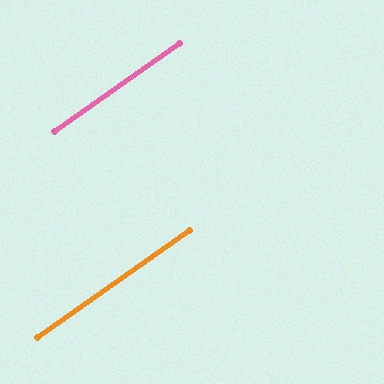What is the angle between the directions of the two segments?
Approximately 0 degrees.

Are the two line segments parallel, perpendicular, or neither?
Parallel — their directions differ by only 0.2°.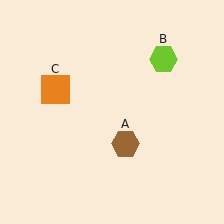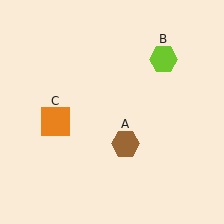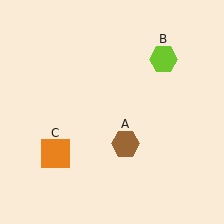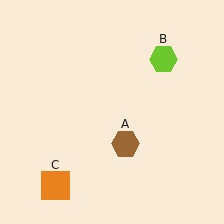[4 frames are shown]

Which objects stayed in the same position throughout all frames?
Brown hexagon (object A) and lime hexagon (object B) remained stationary.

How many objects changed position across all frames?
1 object changed position: orange square (object C).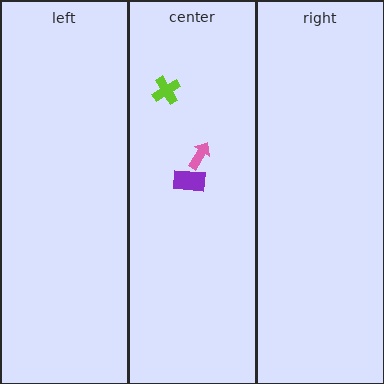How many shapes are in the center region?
3.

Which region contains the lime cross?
The center region.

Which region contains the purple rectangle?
The center region.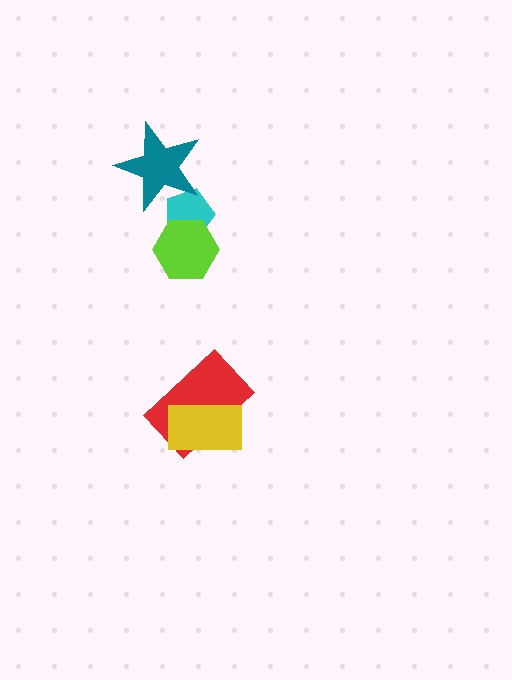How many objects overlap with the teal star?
1 object overlaps with the teal star.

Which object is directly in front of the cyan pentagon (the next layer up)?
The teal star is directly in front of the cyan pentagon.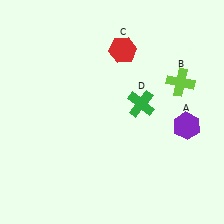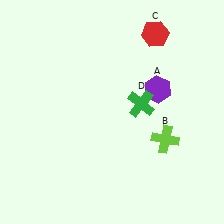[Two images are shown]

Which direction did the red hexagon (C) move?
The red hexagon (C) moved right.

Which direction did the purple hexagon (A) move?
The purple hexagon (A) moved up.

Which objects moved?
The objects that moved are: the purple hexagon (A), the lime cross (B), the red hexagon (C).